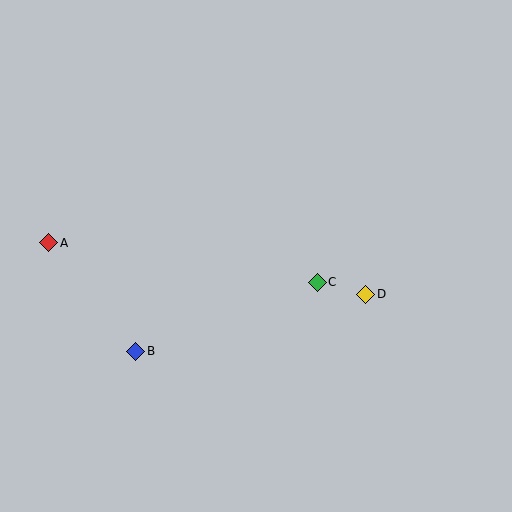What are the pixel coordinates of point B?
Point B is at (136, 351).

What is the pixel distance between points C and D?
The distance between C and D is 50 pixels.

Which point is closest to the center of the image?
Point C at (317, 282) is closest to the center.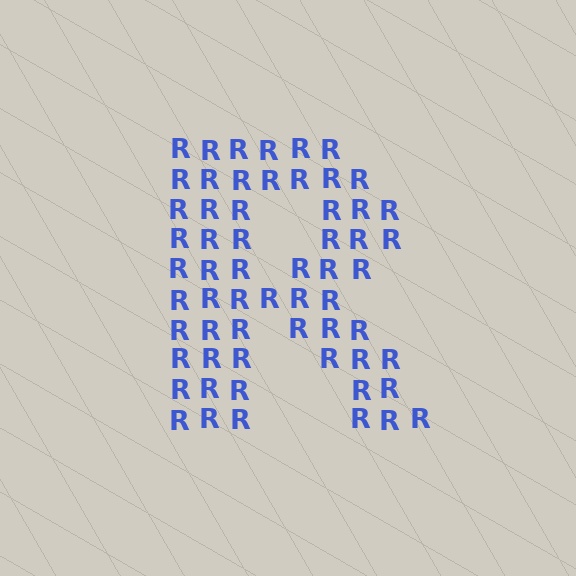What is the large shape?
The large shape is the letter R.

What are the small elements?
The small elements are letter R's.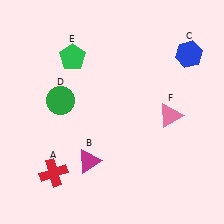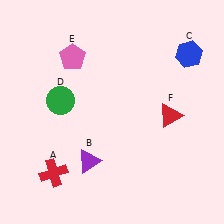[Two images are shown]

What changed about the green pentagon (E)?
In Image 1, E is green. In Image 2, it changed to pink.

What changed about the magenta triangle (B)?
In Image 1, B is magenta. In Image 2, it changed to purple.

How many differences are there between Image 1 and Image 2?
There are 3 differences between the two images.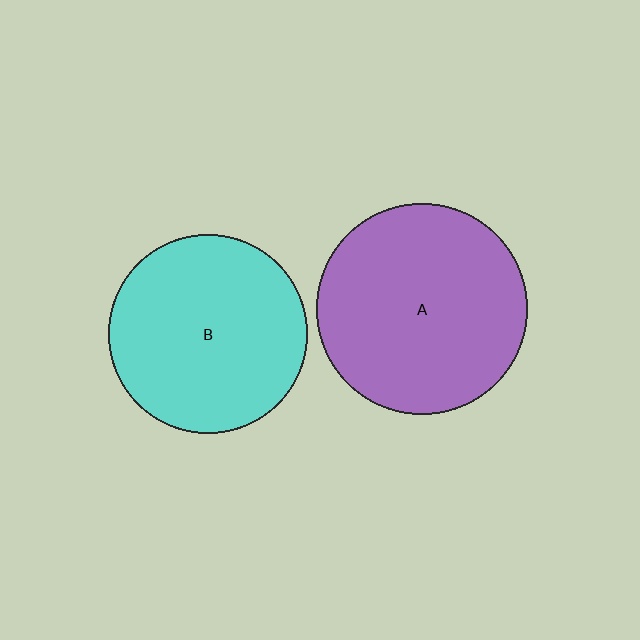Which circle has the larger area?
Circle A (purple).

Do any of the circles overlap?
No, none of the circles overlap.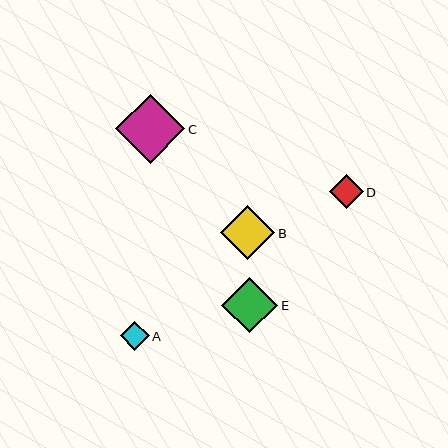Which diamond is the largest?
Diamond C is the largest with a size of approximately 69 pixels.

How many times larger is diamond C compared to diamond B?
Diamond C is approximately 1.3 times the size of diamond B.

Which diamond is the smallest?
Diamond A is the smallest with a size of approximately 29 pixels.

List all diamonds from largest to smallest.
From largest to smallest: C, E, B, D, A.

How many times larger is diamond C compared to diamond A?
Diamond C is approximately 2.4 times the size of diamond A.